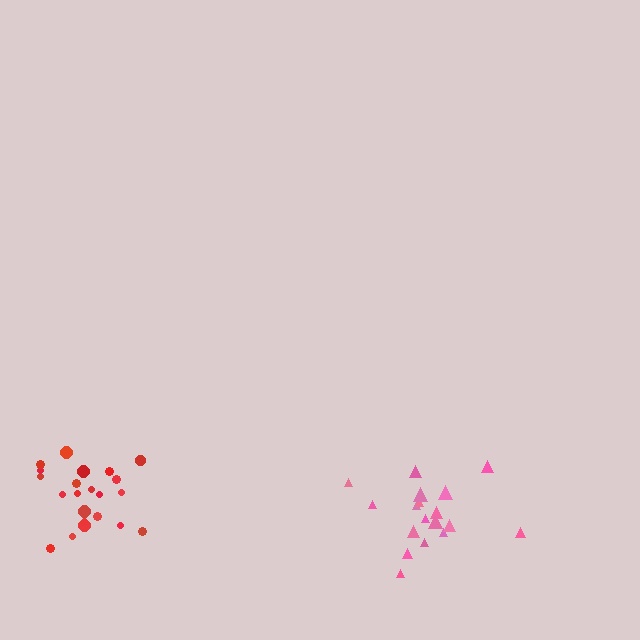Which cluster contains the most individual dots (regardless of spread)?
Red (22).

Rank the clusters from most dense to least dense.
red, pink.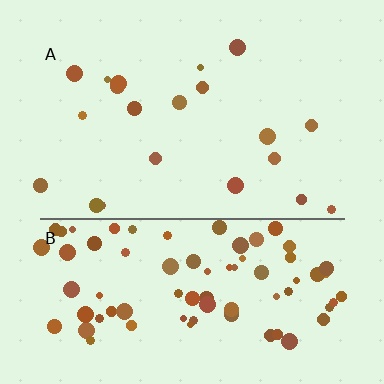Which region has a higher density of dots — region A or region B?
B (the bottom).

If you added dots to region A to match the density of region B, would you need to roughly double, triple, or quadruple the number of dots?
Approximately quadruple.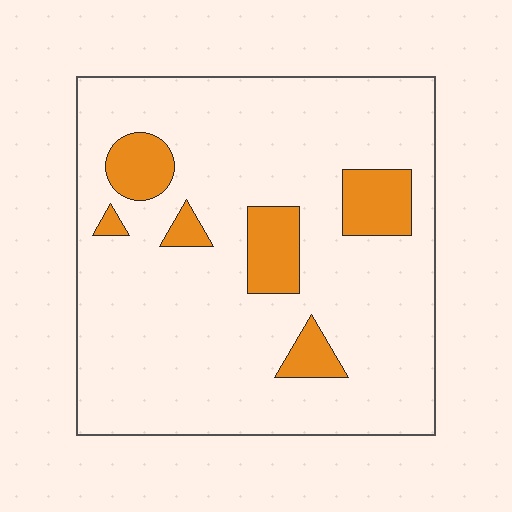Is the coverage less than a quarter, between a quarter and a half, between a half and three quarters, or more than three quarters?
Less than a quarter.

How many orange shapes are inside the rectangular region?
6.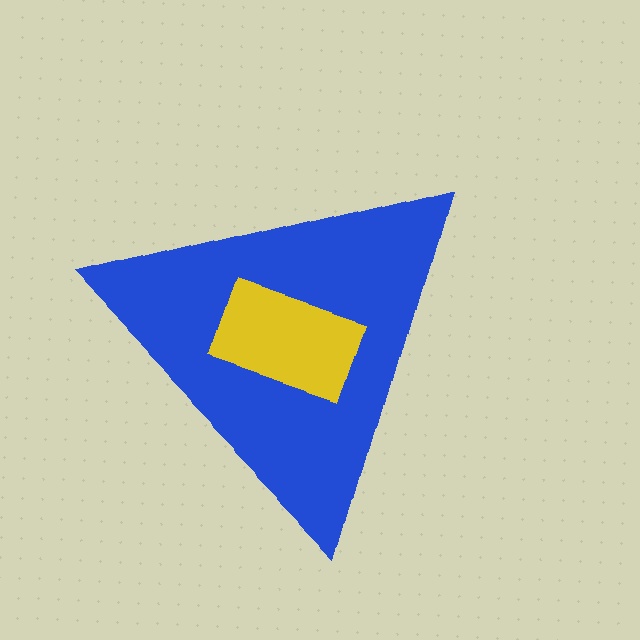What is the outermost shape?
The blue triangle.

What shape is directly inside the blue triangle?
The yellow rectangle.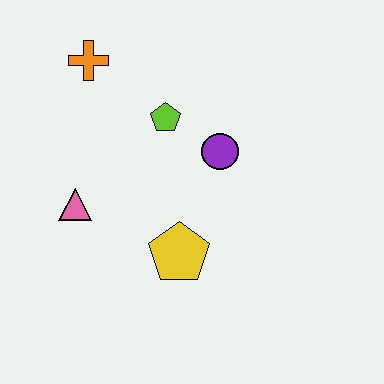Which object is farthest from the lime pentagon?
The yellow pentagon is farthest from the lime pentagon.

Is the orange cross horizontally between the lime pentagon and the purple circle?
No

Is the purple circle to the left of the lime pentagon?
No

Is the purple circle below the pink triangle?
No